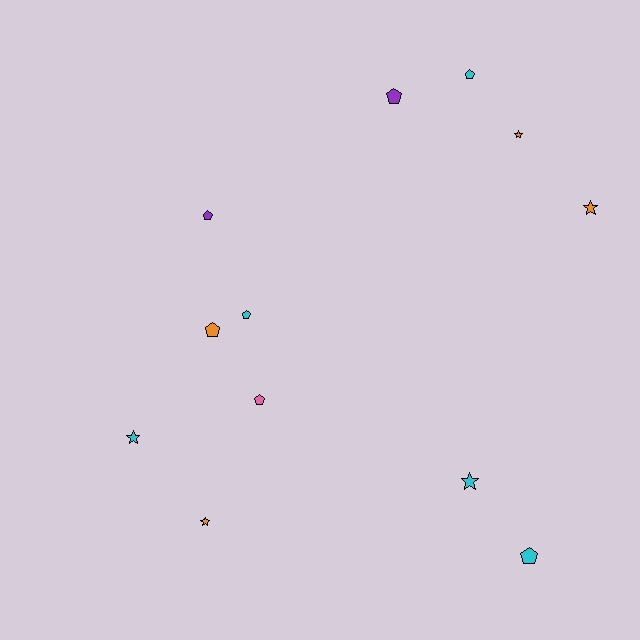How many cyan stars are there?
There are 2 cyan stars.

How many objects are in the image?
There are 12 objects.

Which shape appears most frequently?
Pentagon, with 7 objects.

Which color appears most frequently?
Cyan, with 5 objects.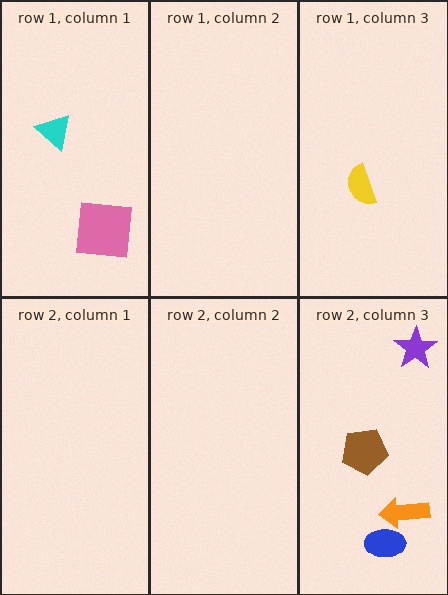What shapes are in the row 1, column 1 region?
The cyan triangle, the pink square.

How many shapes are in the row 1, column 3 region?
1.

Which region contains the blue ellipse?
The row 2, column 3 region.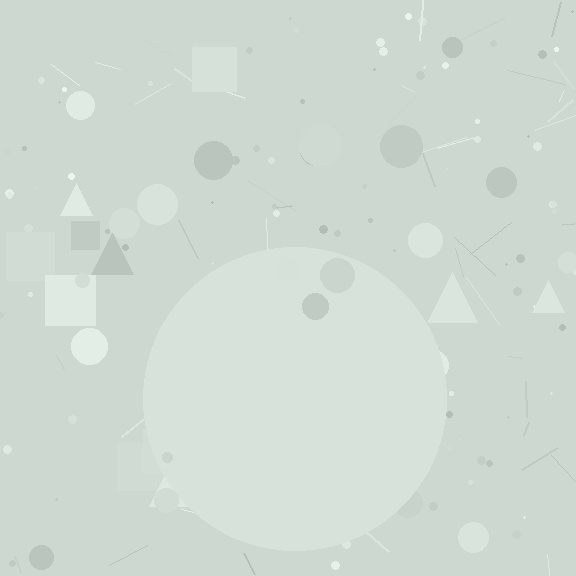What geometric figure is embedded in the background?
A circle is embedded in the background.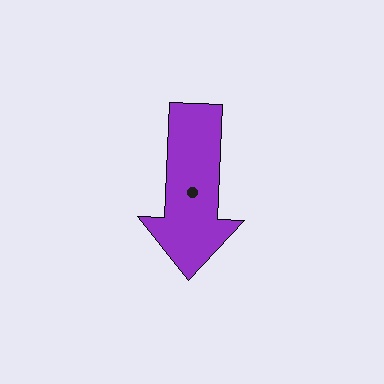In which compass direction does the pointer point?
South.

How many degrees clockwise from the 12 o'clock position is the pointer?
Approximately 182 degrees.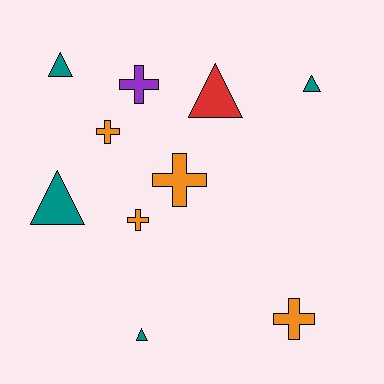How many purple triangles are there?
There are no purple triangles.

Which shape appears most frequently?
Cross, with 5 objects.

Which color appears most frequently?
Teal, with 4 objects.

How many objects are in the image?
There are 10 objects.